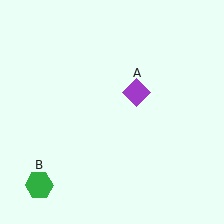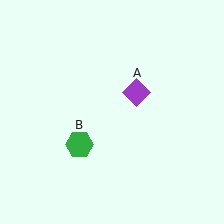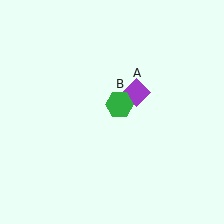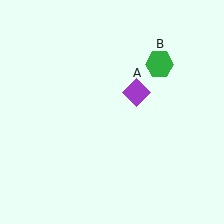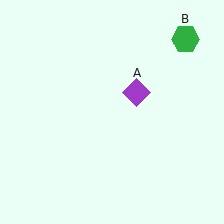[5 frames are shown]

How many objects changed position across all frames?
1 object changed position: green hexagon (object B).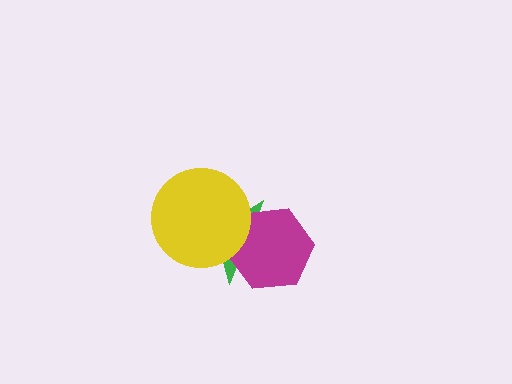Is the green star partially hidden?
Yes, it is partially covered by another shape.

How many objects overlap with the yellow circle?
2 objects overlap with the yellow circle.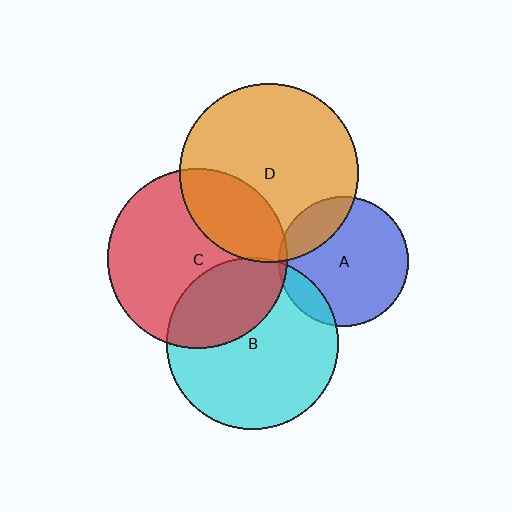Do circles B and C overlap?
Yes.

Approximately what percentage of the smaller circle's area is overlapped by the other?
Approximately 35%.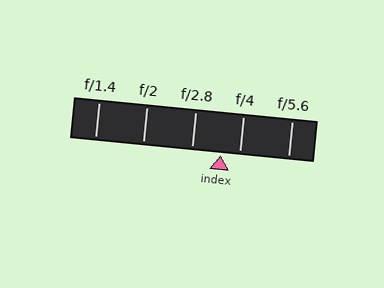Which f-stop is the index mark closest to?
The index mark is closest to f/4.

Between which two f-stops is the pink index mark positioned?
The index mark is between f/2.8 and f/4.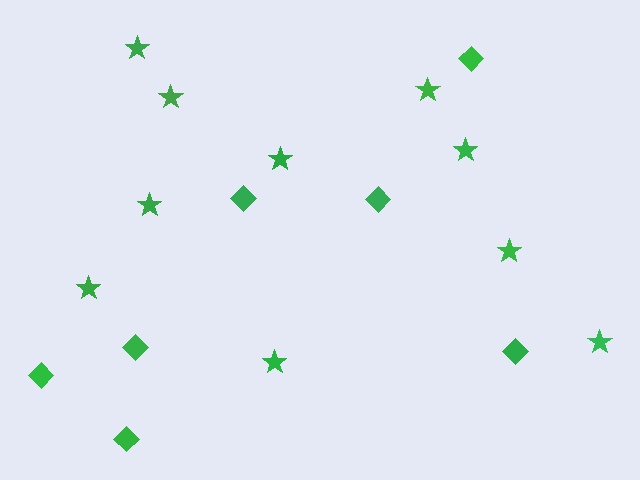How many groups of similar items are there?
There are 2 groups: one group of diamonds (7) and one group of stars (10).